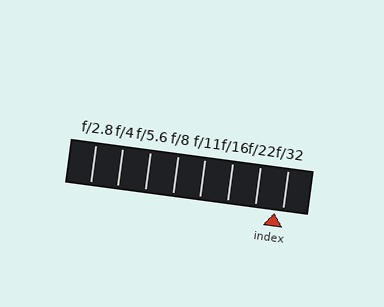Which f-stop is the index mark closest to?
The index mark is closest to f/32.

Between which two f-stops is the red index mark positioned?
The index mark is between f/22 and f/32.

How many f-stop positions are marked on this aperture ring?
There are 8 f-stop positions marked.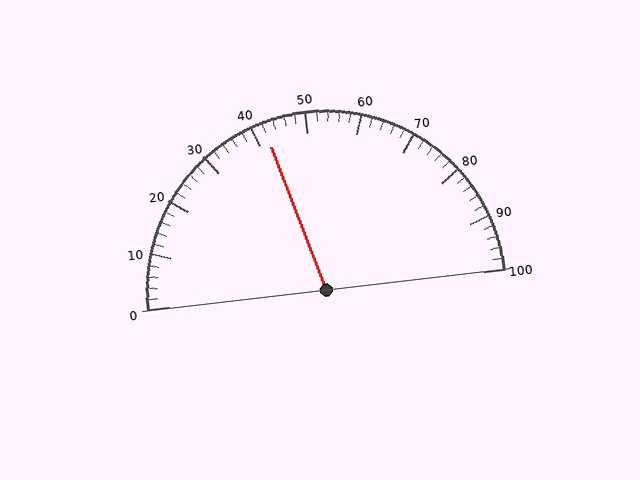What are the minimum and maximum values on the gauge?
The gauge ranges from 0 to 100.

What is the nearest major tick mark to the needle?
The nearest major tick mark is 40.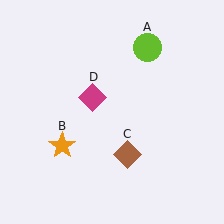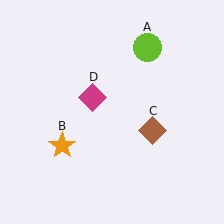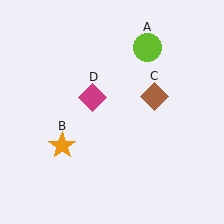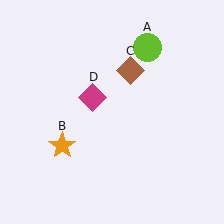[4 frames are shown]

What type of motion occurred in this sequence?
The brown diamond (object C) rotated counterclockwise around the center of the scene.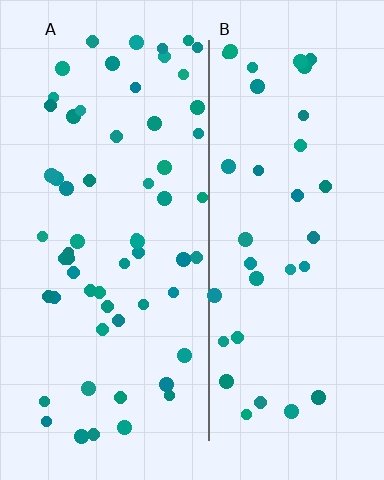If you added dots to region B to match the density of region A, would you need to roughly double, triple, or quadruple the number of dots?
Approximately double.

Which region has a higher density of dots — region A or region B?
A (the left).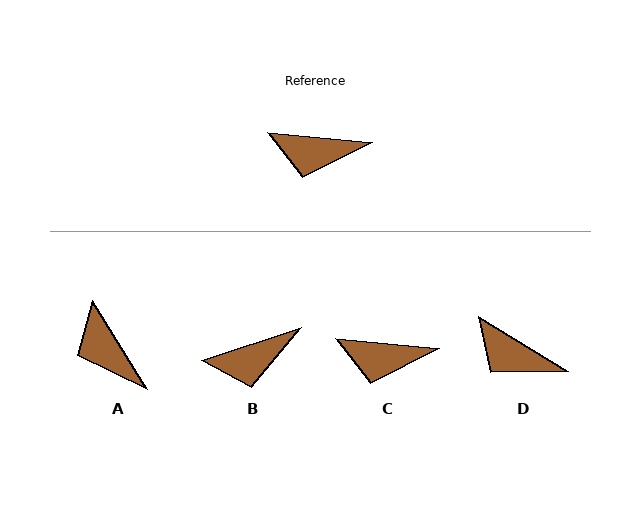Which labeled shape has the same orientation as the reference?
C.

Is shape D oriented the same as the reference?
No, it is off by about 26 degrees.